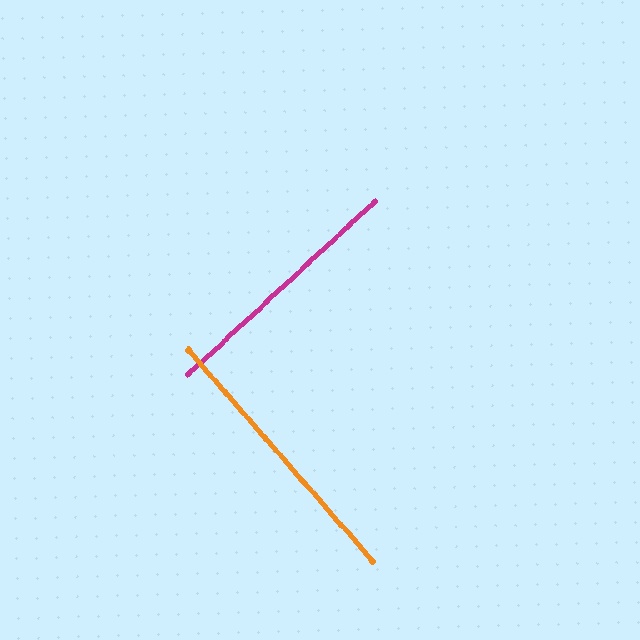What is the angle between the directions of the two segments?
Approximately 88 degrees.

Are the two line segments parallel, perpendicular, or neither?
Perpendicular — they meet at approximately 88°.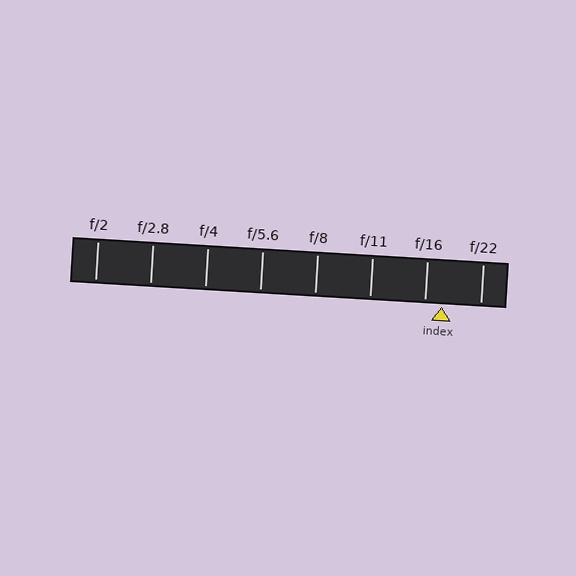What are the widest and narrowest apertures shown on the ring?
The widest aperture shown is f/2 and the narrowest is f/22.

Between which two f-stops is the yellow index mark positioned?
The index mark is between f/16 and f/22.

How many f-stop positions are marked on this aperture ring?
There are 8 f-stop positions marked.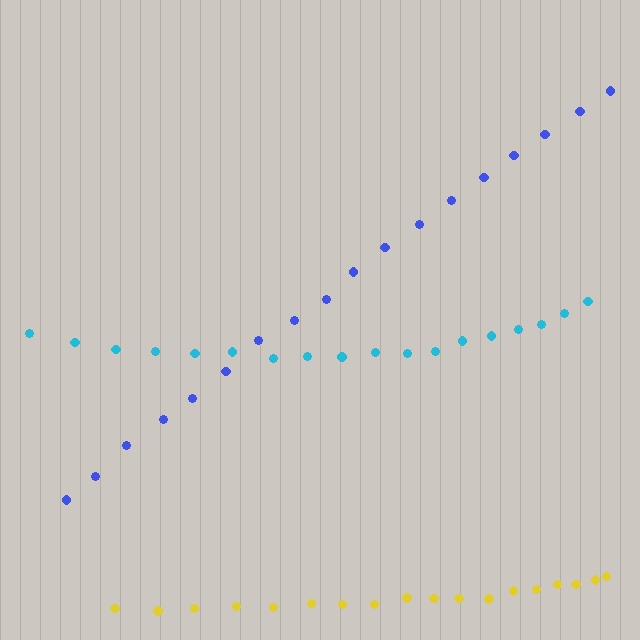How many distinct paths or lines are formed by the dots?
There are 3 distinct paths.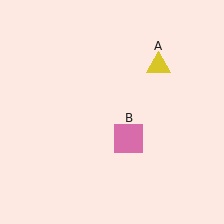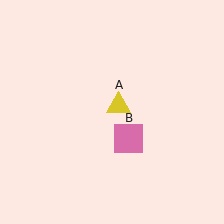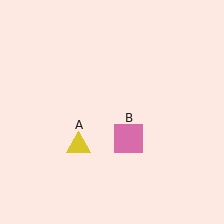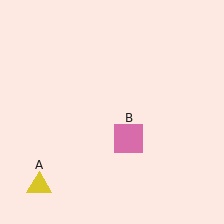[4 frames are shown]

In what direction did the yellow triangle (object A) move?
The yellow triangle (object A) moved down and to the left.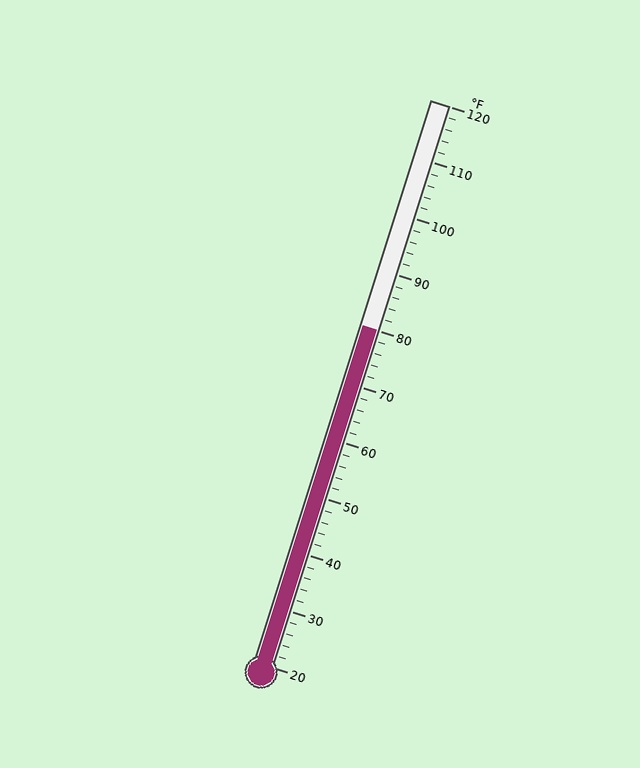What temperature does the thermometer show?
The thermometer shows approximately 80°F.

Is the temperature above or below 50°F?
The temperature is above 50°F.